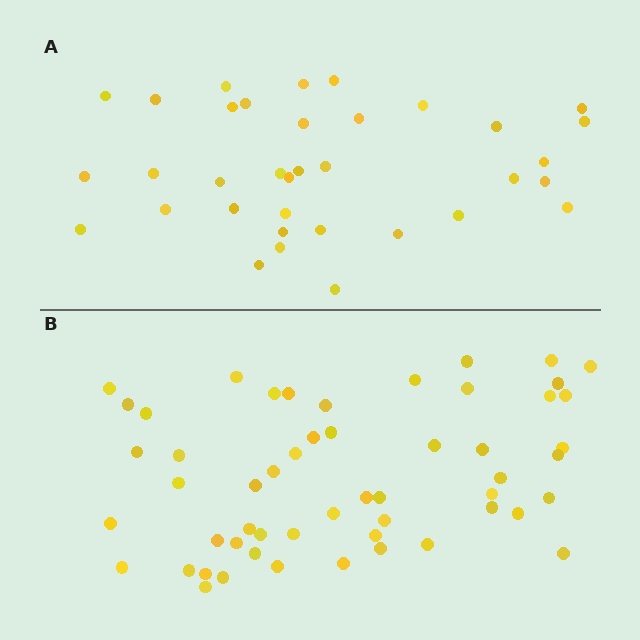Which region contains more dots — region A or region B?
Region B (the bottom region) has more dots.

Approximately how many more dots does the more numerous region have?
Region B has approximately 20 more dots than region A.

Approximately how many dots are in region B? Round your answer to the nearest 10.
About 50 dots. (The exact count is 54, which rounds to 50.)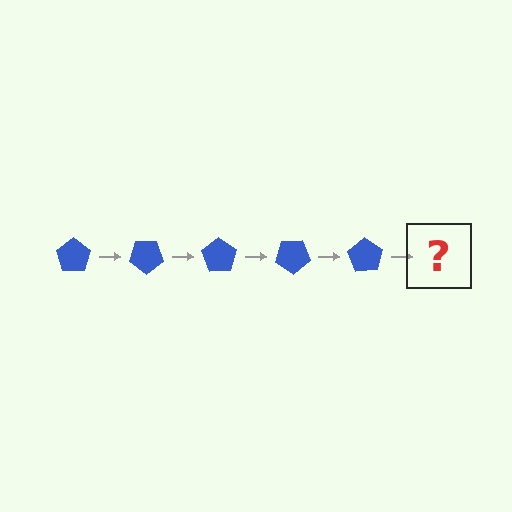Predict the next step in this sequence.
The next step is a blue pentagon rotated 175 degrees.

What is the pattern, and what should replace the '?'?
The pattern is that the pentagon rotates 35 degrees each step. The '?' should be a blue pentagon rotated 175 degrees.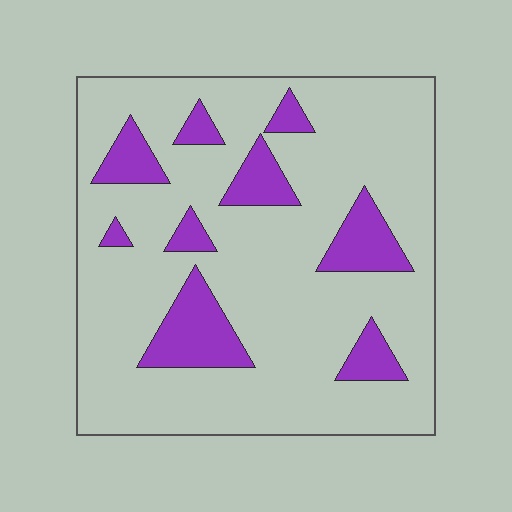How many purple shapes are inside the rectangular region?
9.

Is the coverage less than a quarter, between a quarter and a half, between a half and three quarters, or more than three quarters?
Less than a quarter.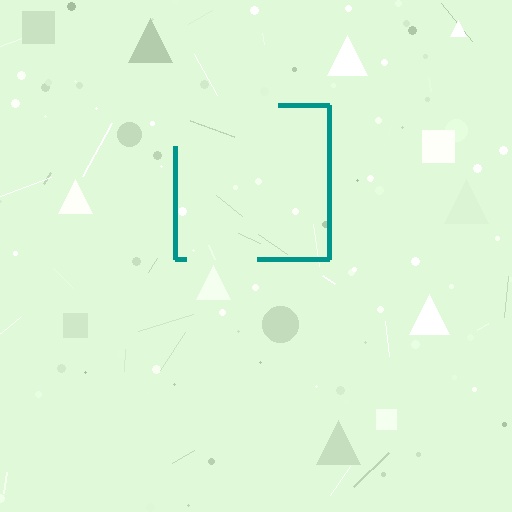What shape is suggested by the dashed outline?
The dashed outline suggests a square.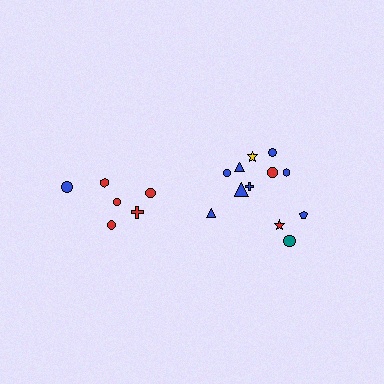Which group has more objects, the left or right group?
The right group.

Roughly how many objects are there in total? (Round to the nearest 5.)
Roughly 20 objects in total.